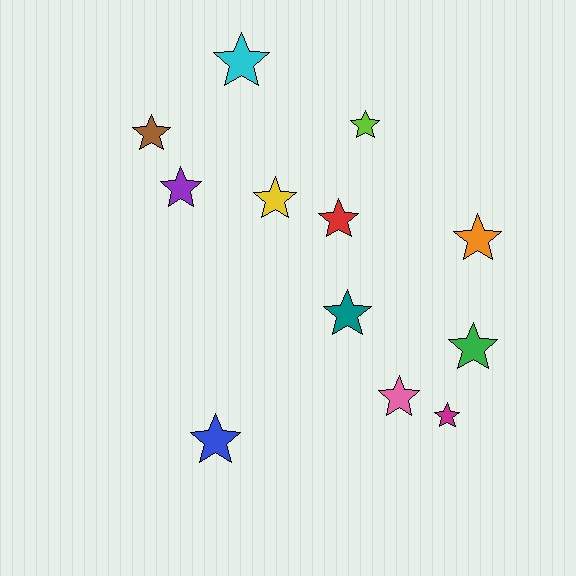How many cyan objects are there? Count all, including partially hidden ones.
There is 1 cyan object.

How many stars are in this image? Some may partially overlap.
There are 12 stars.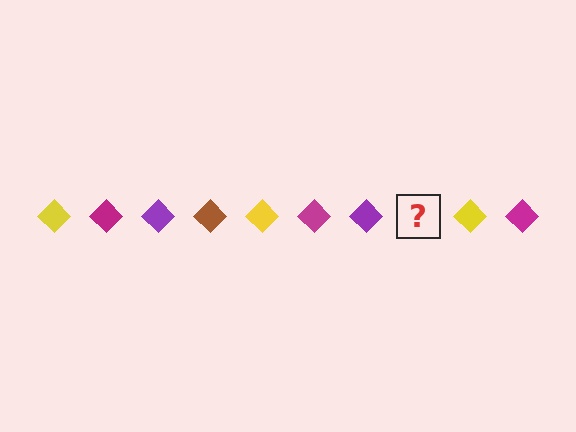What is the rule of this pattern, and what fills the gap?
The rule is that the pattern cycles through yellow, magenta, purple, brown diamonds. The gap should be filled with a brown diamond.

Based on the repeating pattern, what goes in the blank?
The blank should be a brown diamond.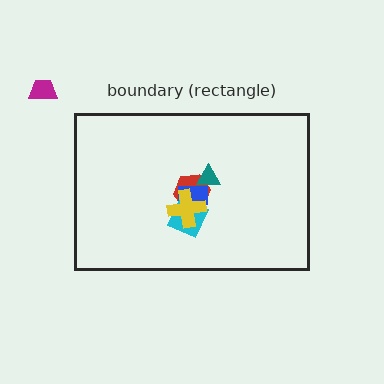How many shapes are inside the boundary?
5 inside, 1 outside.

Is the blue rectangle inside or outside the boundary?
Inside.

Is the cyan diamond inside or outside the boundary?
Inside.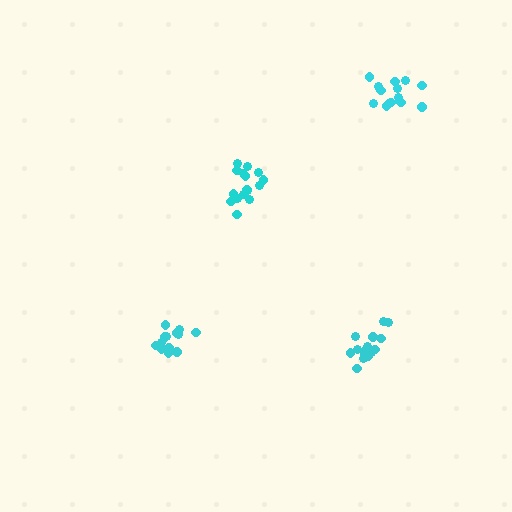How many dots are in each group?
Group 1: 13 dots, Group 2: 16 dots, Group 3: 14 dots, Group 4: 14 dots (57 total).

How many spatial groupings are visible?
There are 4 spatial groupings.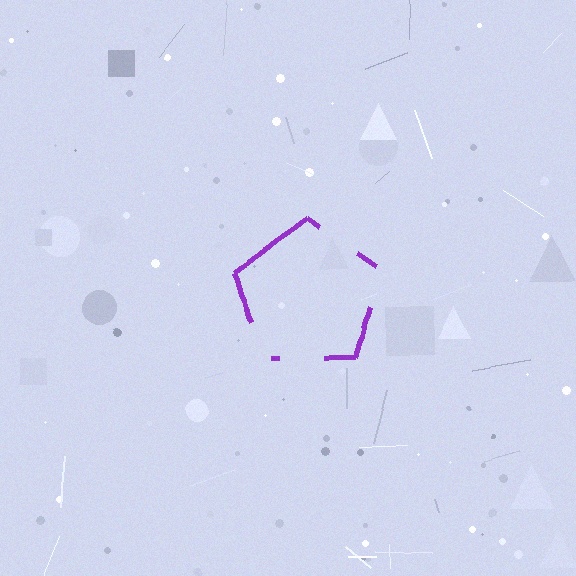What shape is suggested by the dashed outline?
The dashed outline suggests a pentagon.